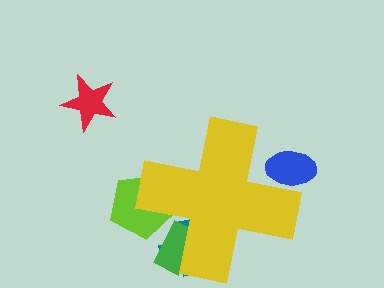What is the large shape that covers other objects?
A yellow cross.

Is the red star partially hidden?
No, the red star is fully visible.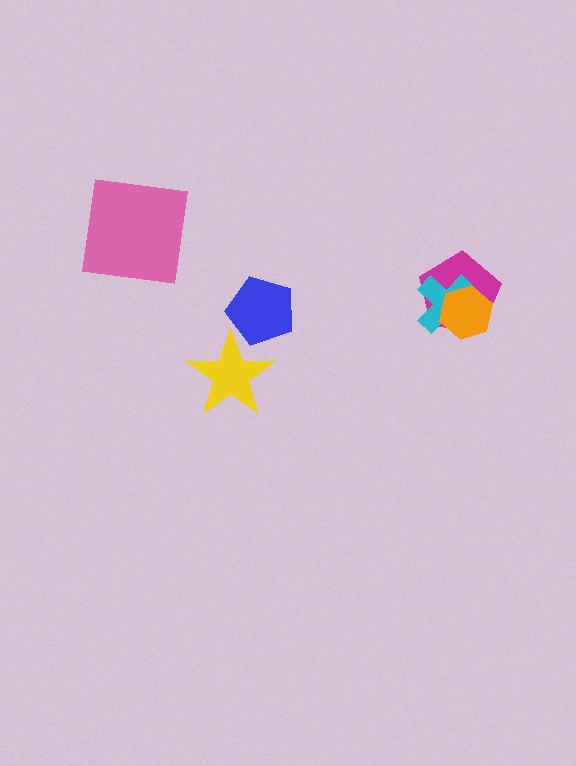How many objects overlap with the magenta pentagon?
2 objects overlap with the magenta pentagon.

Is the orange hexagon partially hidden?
No, no other shape covers it.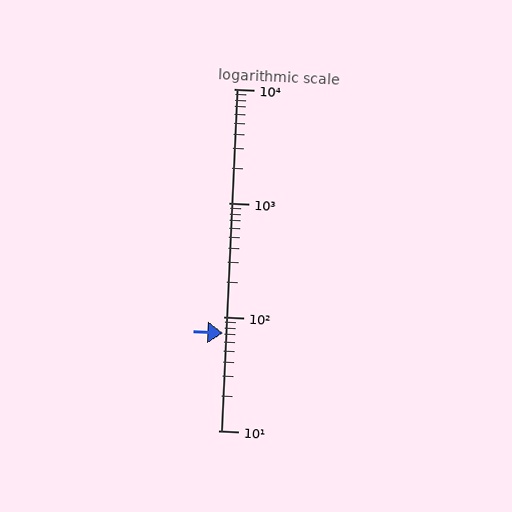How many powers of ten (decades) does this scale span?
The scale spans 3 decades, from 10 to 10000.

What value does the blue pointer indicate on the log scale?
The pointer indicates approximately 71.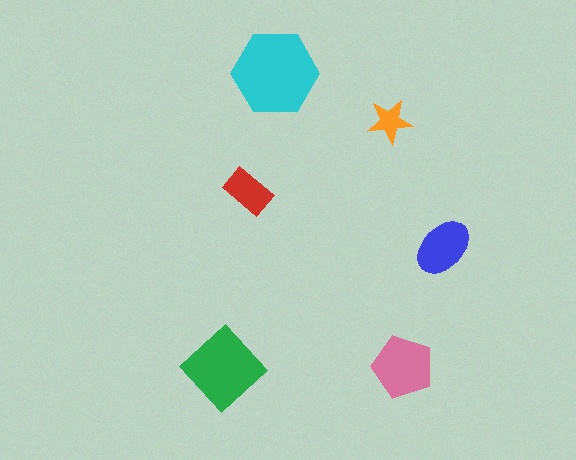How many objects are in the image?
There are 6 objects in the image.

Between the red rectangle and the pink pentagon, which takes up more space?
The pink pentagon.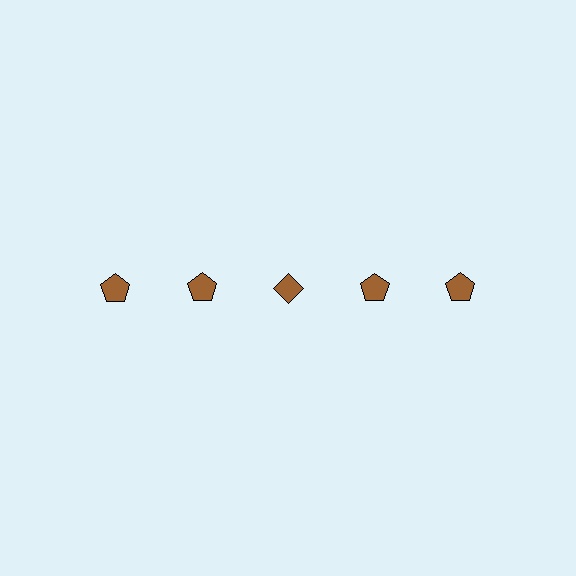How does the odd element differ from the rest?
It has a different shape: diamond instead of pentagon.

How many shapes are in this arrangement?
There are 5 shapes arranged in a grid pattern.